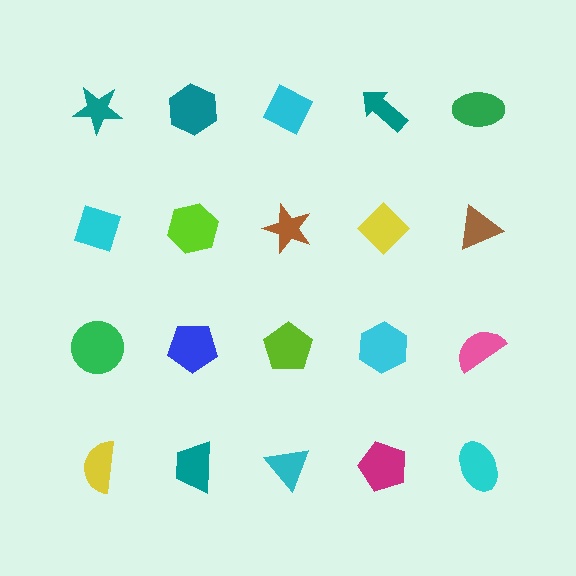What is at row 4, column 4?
A magenta pentagon.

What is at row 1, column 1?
A teal star.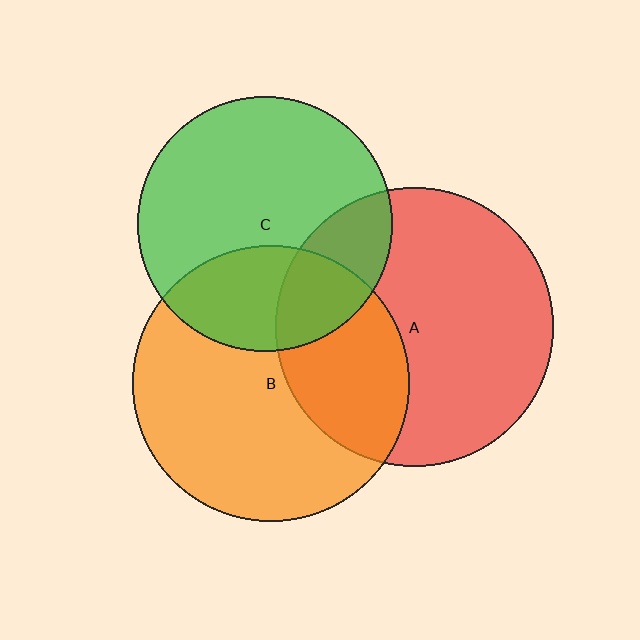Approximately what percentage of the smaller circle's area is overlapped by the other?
Approximately 25%.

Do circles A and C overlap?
Yes.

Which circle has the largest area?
Circle A (red).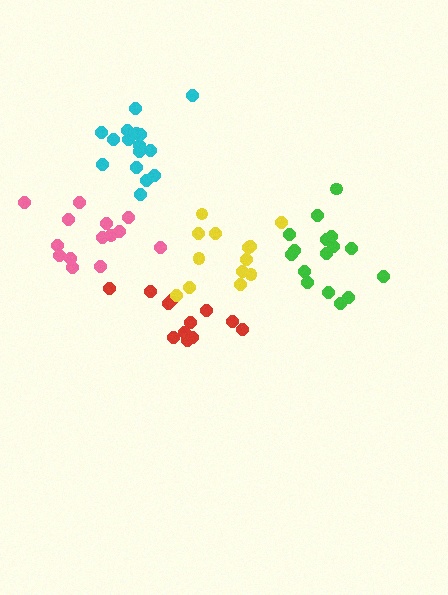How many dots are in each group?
Group 1: 12 dots, Group 2: 14 dots, Group 3: 16 dots, Group 4: 13 dots, Group 5: 16 dots (71 total).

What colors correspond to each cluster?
The clusters are colored: red, pink, cyan, yellow, green.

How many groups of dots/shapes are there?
There are 5 groups.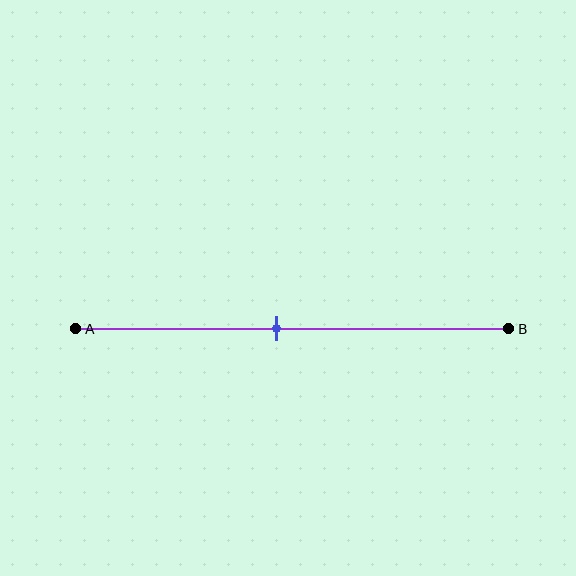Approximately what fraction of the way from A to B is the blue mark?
The blue mark is approximately 45% of the way from A to B.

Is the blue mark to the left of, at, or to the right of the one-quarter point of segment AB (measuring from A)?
The blue mark is to the right of the one-quarter point of segment AB.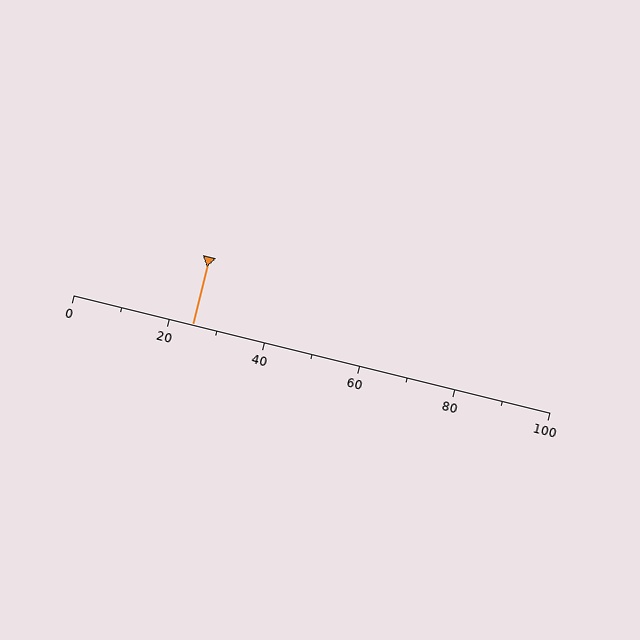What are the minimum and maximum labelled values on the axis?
The axis runs from 0 to 100.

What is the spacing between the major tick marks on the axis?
The major ticks are spaced 20 apart.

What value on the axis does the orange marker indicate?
The marker indicates approximately 25.